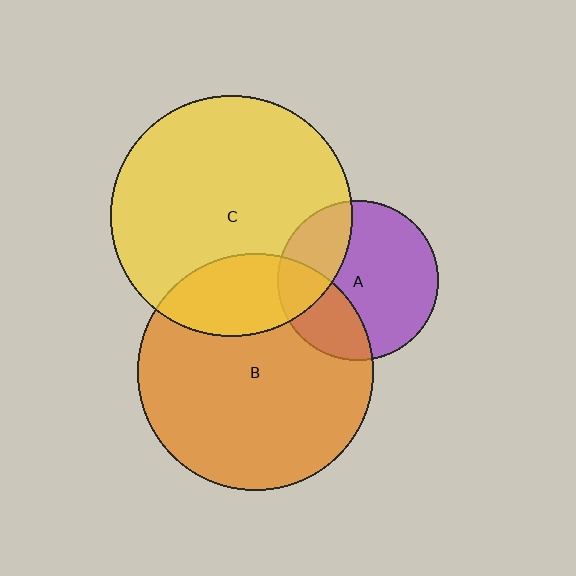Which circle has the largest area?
Circle C (yellow).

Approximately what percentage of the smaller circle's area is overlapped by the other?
Approximately 30%.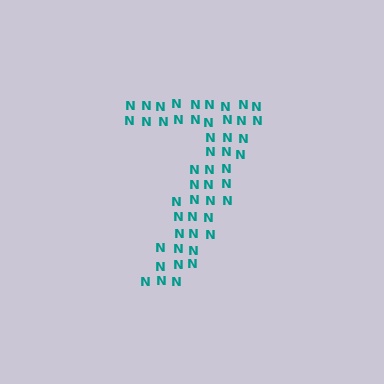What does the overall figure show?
The overall figure shows the digit 7.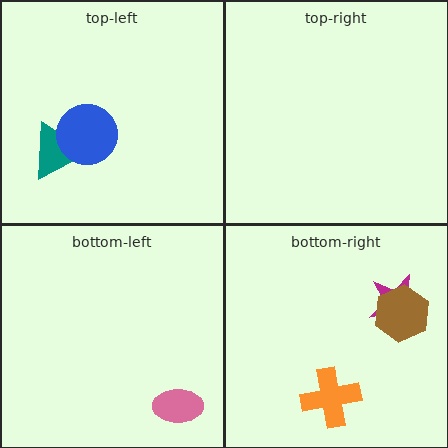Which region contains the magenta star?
The bottom-right region.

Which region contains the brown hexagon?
The bottom-right region.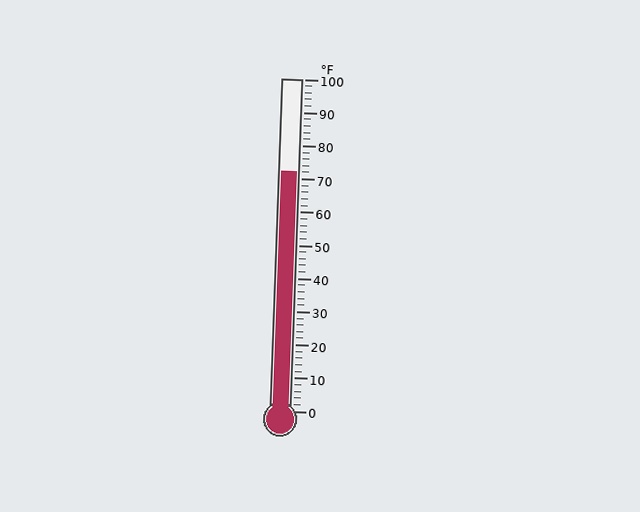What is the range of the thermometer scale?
The thermometer scale ranges from 0°F to 100°F.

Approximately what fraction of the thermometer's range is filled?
The thermometer is filled to approximately 70% of its range.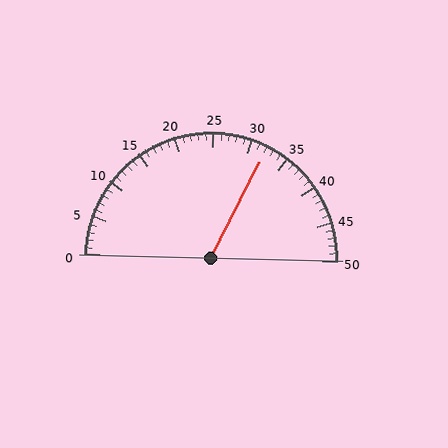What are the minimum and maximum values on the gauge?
The gauge ranges from 0 to 50.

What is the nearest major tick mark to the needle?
The nearest major tick mark is 30.